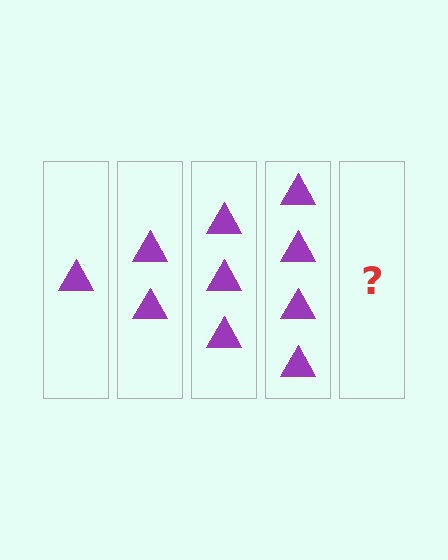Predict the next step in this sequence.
The next step is 5 triangles.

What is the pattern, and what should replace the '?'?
The pattern is that each step adds one more triangle. The '?' should be 5 triangles.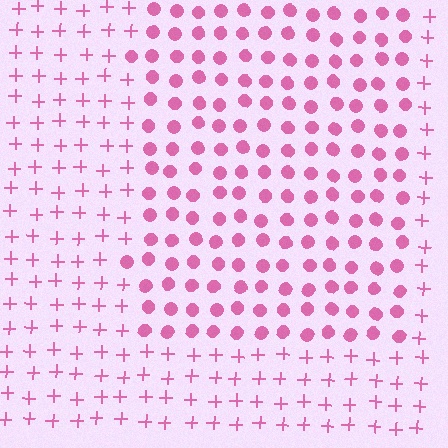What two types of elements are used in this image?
The image uses circles inside the rectangle region and plus signs outside it.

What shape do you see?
I see a rectangle.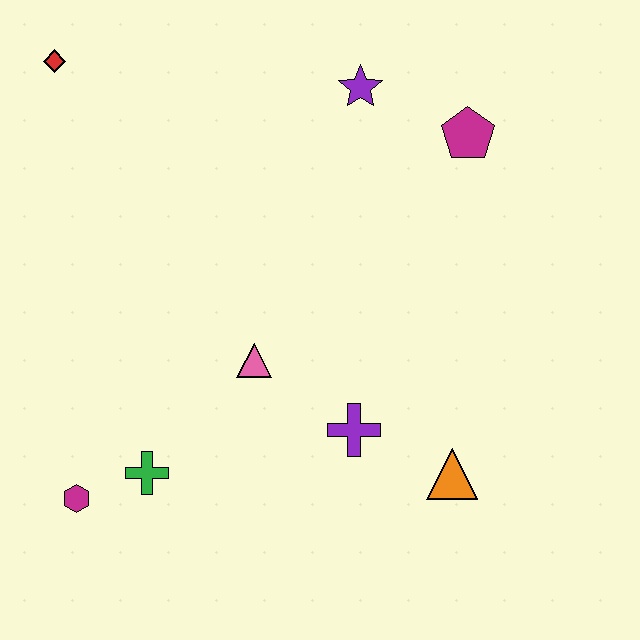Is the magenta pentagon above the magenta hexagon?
Yes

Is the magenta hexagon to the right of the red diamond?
Yes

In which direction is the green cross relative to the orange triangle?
The green cross is to the left of the orange triangle.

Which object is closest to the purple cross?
The orange triangle is closest to the purple cross.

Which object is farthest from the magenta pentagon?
The magenta hexagon is farthest from the magenta pentagon.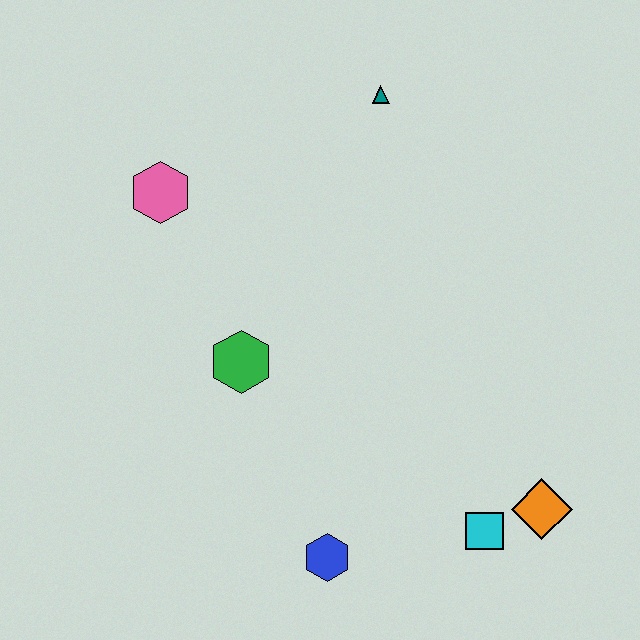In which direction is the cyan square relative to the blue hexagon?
The cyan square is to the right of the blue hexagon.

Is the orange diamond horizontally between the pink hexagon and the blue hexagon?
No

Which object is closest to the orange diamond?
The cyan square is closest to the orange diamond.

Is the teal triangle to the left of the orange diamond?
Yes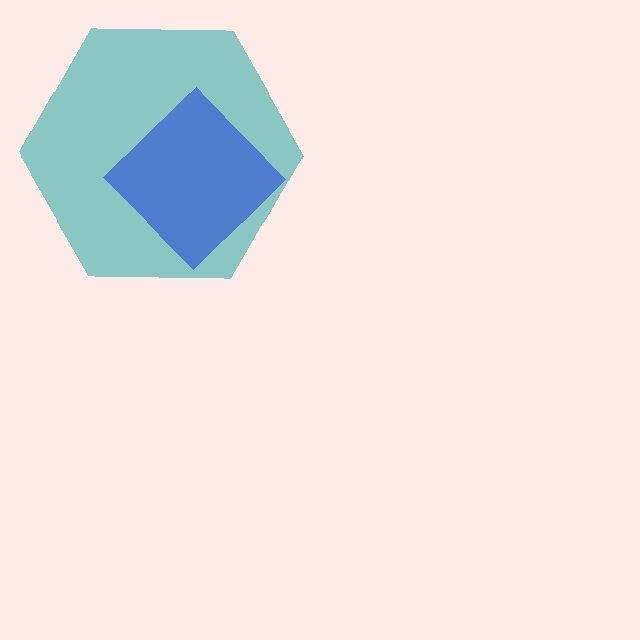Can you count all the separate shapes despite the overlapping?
Yes, there are 2 separate shapes.